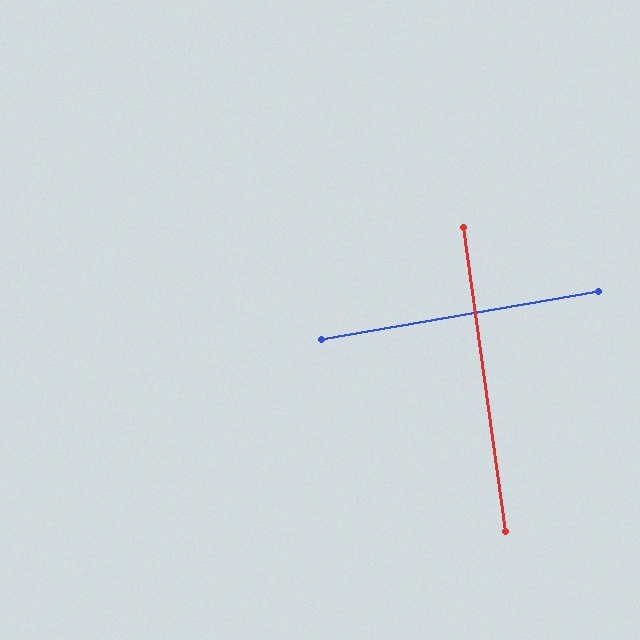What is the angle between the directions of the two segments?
Approximately 88 degrees.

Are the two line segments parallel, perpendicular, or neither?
Perpendicular — they meet at approximately 88°.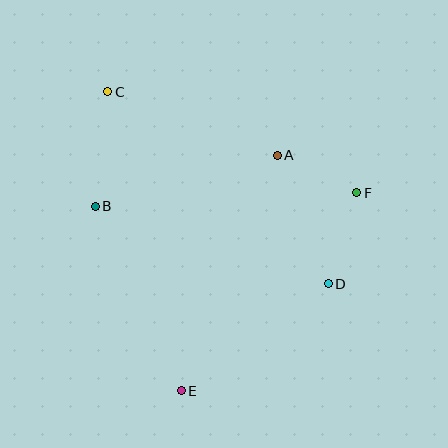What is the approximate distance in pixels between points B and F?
The distance between B and F is approximately 262 pixels.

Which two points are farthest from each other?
Points C and E are farthest from each other.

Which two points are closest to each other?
Points A and F are closest to each other.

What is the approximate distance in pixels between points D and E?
The distance between D and E is approximately 182 pixels.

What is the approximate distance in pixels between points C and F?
The distance between C and F is approximately 269 pixels.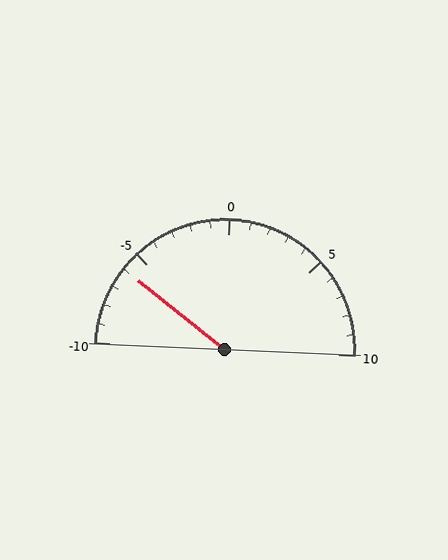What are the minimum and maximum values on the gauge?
The gauge ranges from -10 to 10.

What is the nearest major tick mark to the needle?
The nearest major tick mark is -5.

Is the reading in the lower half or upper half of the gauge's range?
The reading is in the lower half of the range (-10 to 10).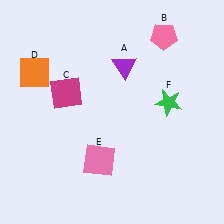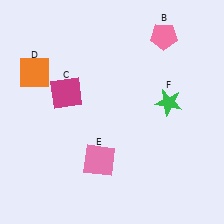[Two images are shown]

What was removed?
The purple triangle (A) was removed in Image 2.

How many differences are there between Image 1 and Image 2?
There is 1 difference between the two images.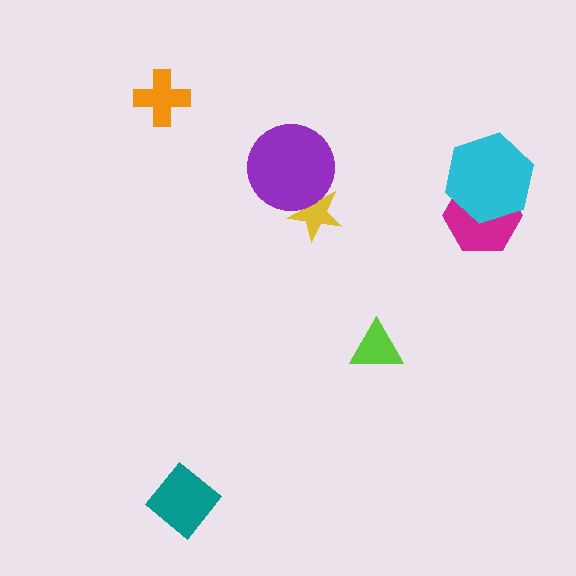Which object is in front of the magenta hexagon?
The cyan hexagon is in front of the magenta hexagon.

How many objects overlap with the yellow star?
1 object overlaps with the yellow star.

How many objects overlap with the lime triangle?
0 objects overlap with the lime triangle.